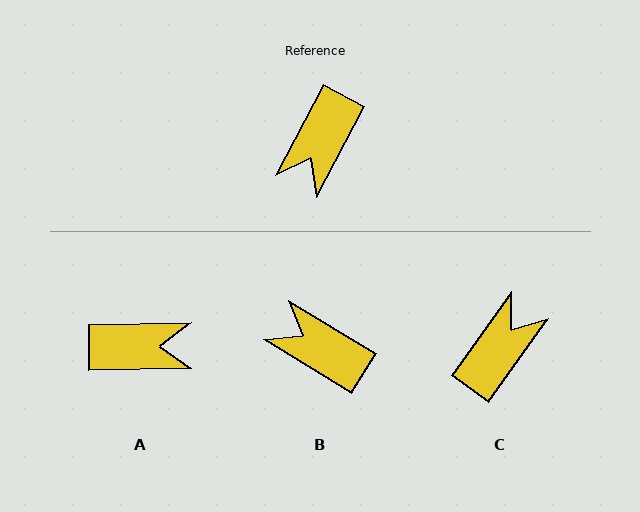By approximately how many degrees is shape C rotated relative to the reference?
Approximately 173 degrees counter-clockwise.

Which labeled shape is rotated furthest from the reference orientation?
C, about 173 degrees away.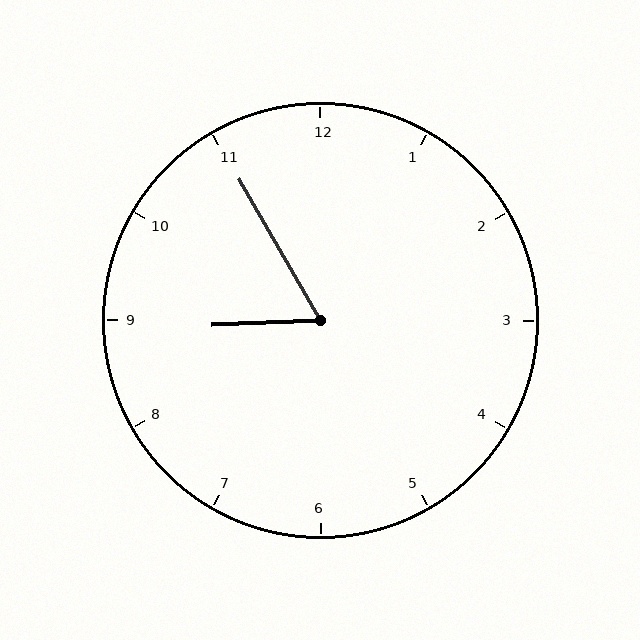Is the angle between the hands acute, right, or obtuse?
It is acute.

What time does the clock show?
8:55.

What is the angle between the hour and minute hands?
Approximately 62 degrees.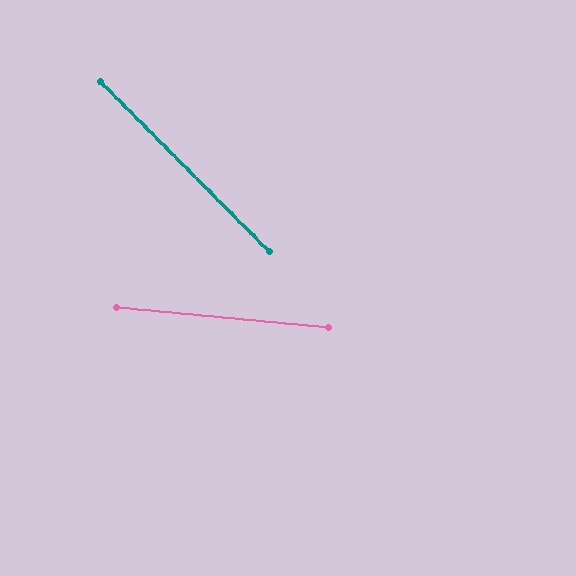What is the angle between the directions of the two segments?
Approximately 40 degrees.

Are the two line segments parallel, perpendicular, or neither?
Neither parallel nor perpendicular — they differ by about 40°.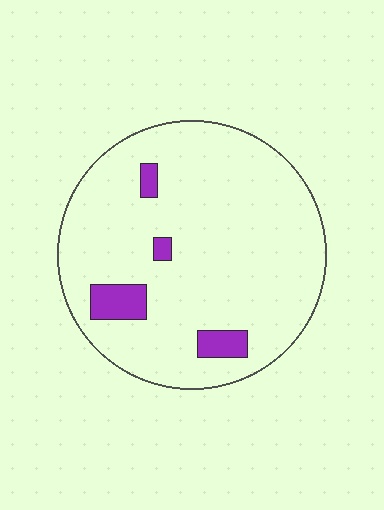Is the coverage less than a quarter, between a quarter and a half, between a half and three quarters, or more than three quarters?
Less than a quarter.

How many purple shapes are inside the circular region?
4.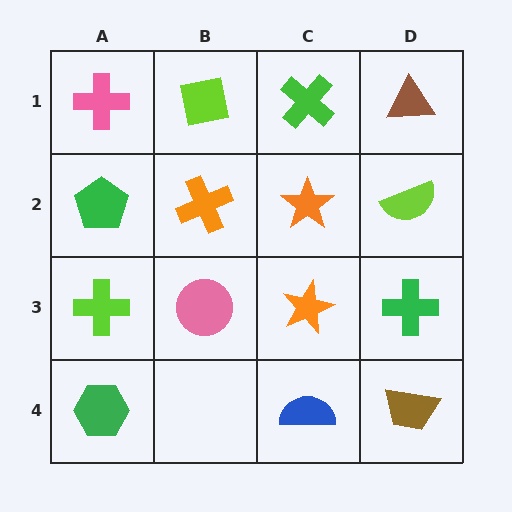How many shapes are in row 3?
4 shapes.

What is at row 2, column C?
An orange star.